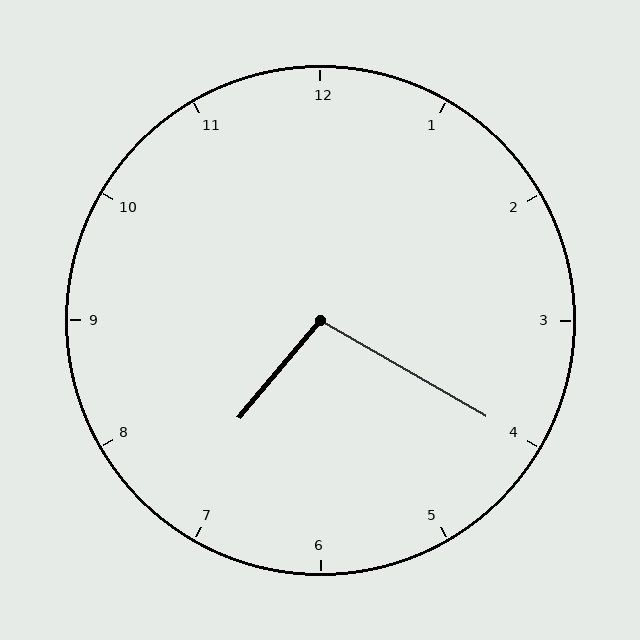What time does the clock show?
7:20.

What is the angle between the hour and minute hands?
Approximately 100 degrees.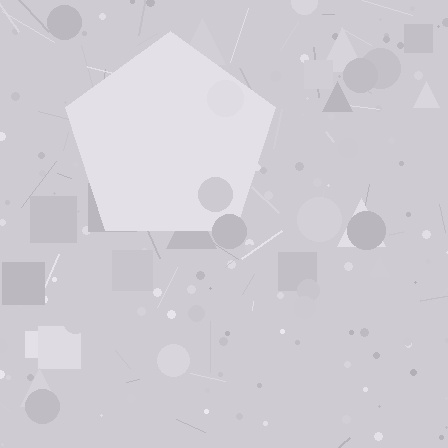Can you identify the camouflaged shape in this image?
The camouflaged shape is a pentagon.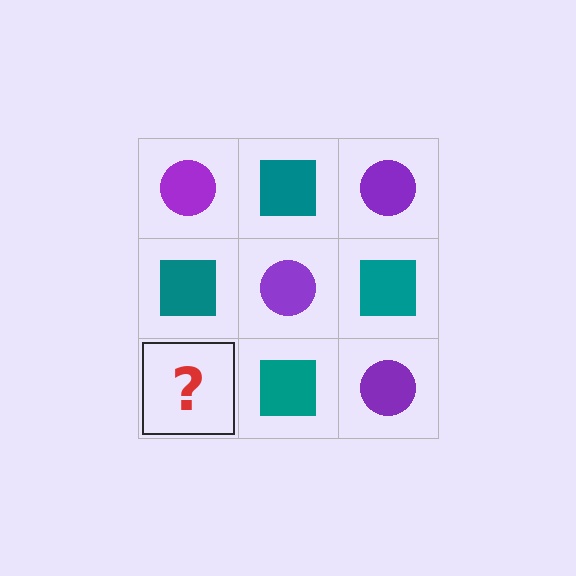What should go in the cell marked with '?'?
The missing cell should contain a purple circle.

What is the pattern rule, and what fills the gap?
The rule is that it alternates purple circle and teal square in a checkerboard pattern. The gap should be filled with a purple circle.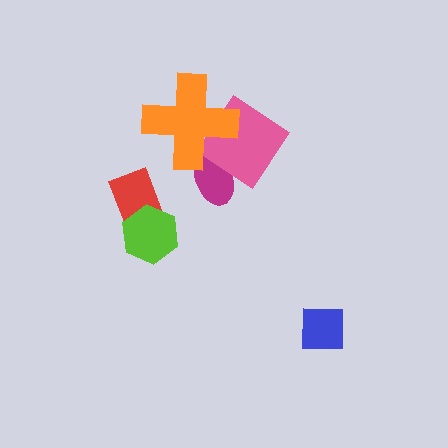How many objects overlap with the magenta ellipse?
2 objects overlap with the magenta ellipse.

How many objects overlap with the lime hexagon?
1 object overlaps with the lime hexagon.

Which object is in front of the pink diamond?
The orange cross is in front of the pink diamond.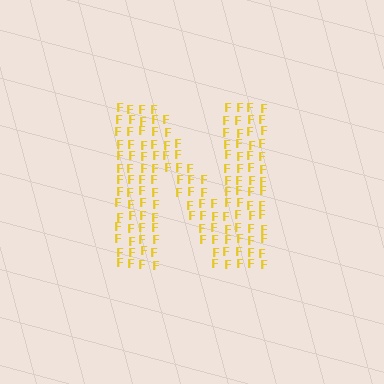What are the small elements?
The small elements are letter F's.